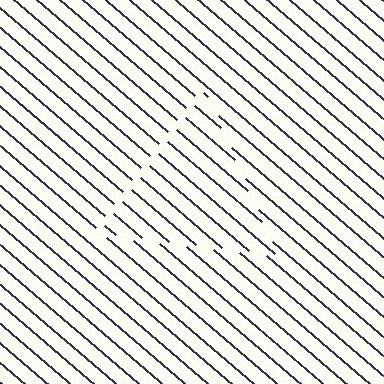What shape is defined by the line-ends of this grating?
An illusory triangle. The interior of the shape contains the same grating, shifted by half a period — the contour is defined by the phase discontinuity where line-ends from the inner and outer gratings abut.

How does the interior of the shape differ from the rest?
The interior of the shape contains the same grating, shifted by half a period — the contour is defined by the phase discontinuity where line-ends from the inner and outer gratings abut.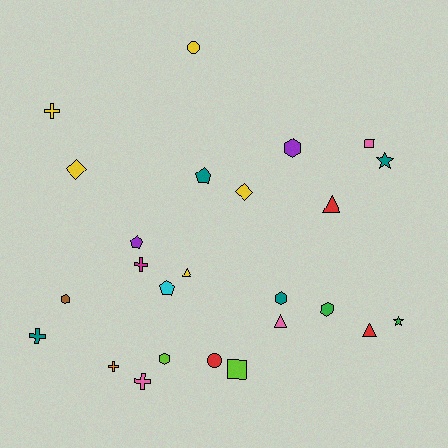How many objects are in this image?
There are 25 objects.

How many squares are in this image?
There are 2 squares.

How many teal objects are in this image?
There are 4 teal objects.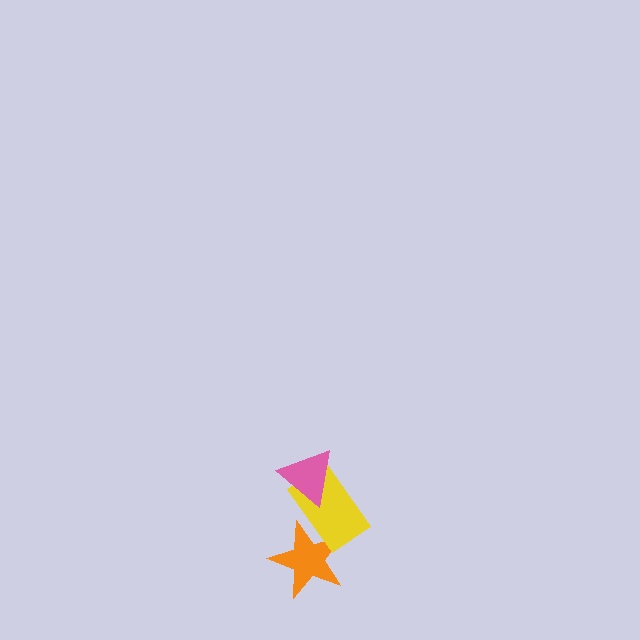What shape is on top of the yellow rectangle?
The pink triangle is on top of the yellow rectangle.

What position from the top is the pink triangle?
The pink triangle is 1st from the top.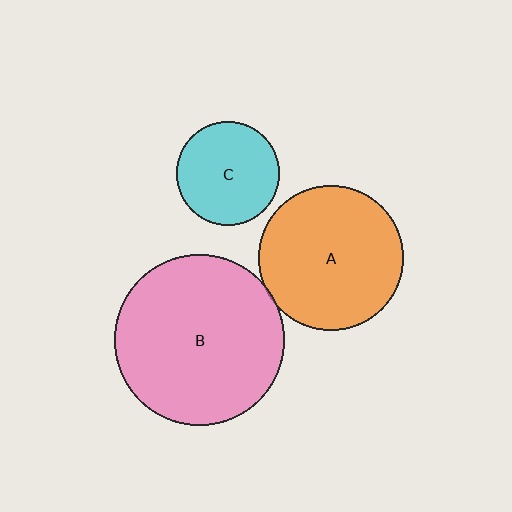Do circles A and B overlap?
Yes.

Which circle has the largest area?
Circle B (pink).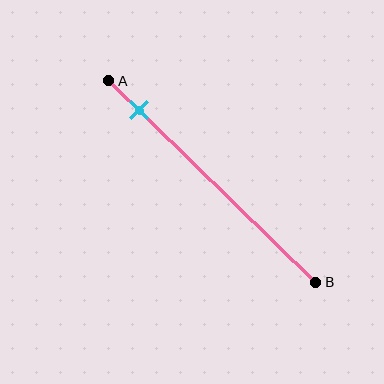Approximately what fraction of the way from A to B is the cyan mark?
The cyan mark is approximately 15% of the way from A to B.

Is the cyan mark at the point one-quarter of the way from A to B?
No, the mark is at about 15% from A, not at the 25% one-quarter point.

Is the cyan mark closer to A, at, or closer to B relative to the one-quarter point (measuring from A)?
The cyan mark is closer to point A than the one-quarter point of segment AB.